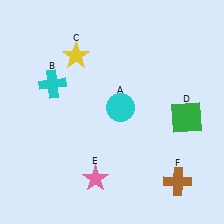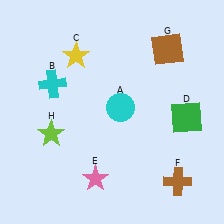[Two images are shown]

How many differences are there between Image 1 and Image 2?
There are 2 differences between the two images.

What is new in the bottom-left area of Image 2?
A lime star (H) was added in the bottom-left area of Image 2.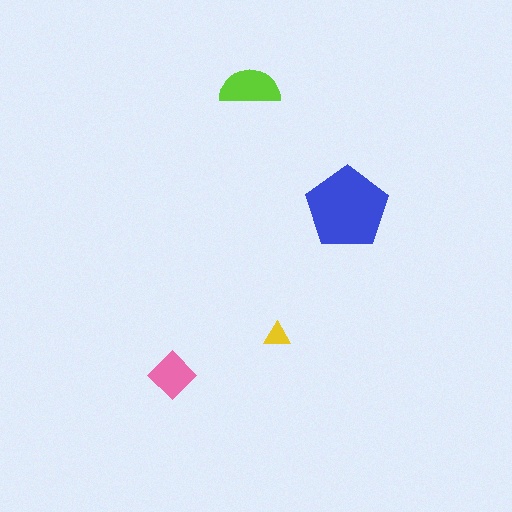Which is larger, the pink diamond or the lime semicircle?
The lime semicircle.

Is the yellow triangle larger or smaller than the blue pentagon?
Smaller.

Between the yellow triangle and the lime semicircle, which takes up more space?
The lime semicircle.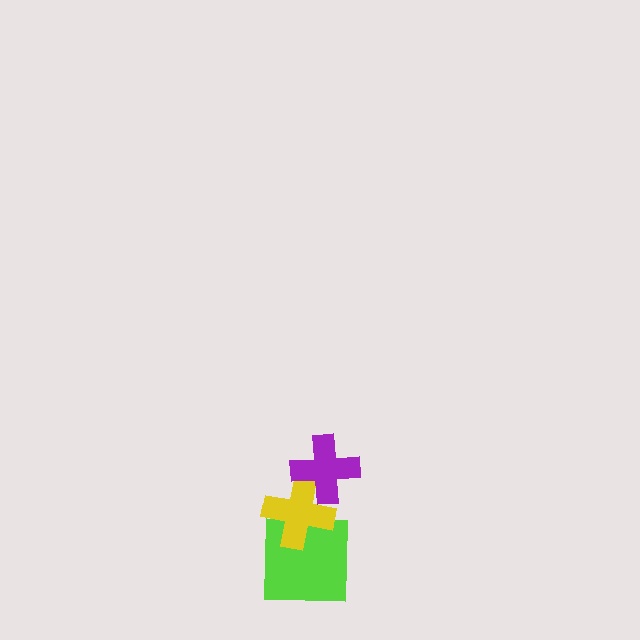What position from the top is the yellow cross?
The yellow cross is 2nd from the top.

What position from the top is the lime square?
The lime square is 3rd from the top.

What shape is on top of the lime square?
The yellow cross is on top of the lime square.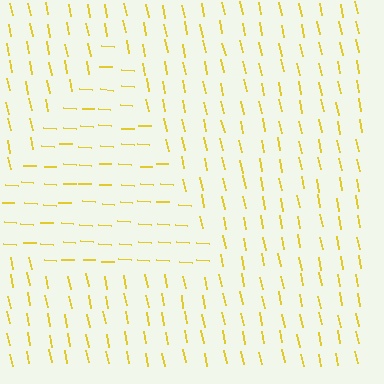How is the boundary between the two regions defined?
The boundary is defined purely by a change in line orientation (approximately 75 degrees difference). All lines are the same color and thickness.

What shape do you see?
I see a triangle.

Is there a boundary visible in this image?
Yes, there is a texture boundary formed by a change in line orientation.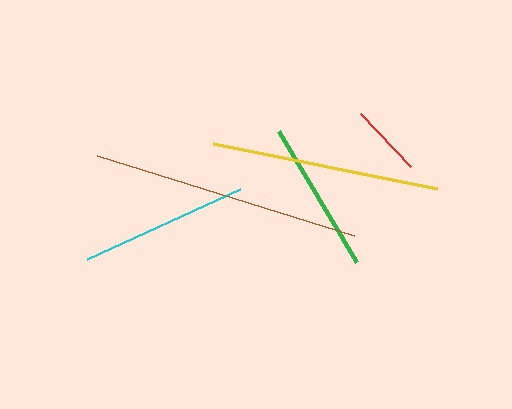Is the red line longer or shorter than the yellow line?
The yellow line is longer than the red line.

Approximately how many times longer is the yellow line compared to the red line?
The yellow line is approximately 3.1 times the length of the red line.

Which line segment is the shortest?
The red line is the shortest at approximately 73 pixels.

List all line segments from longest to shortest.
From longest to shortest: brown, yellow, cyan, green, red.